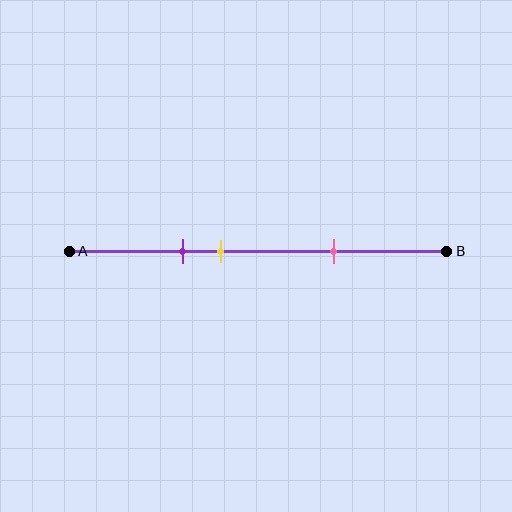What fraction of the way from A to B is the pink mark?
The pink mark is approximately 70% (0.7) of the way from A to B.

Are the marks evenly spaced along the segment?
No, the marks are not evenly spaced.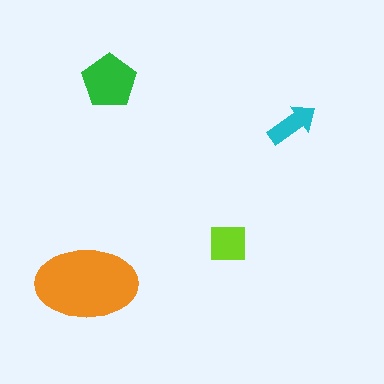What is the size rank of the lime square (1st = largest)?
3rd.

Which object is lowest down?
The orange ellipse is bottommost.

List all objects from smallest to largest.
The cyan arrow, the lime square, the green pentagon, the orange ellipse.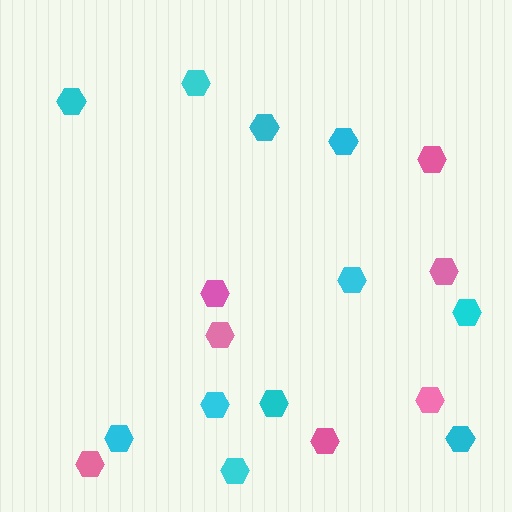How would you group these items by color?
There are 2 groups: one group of cyan hexagons (11) and one group of pink hexagons (7).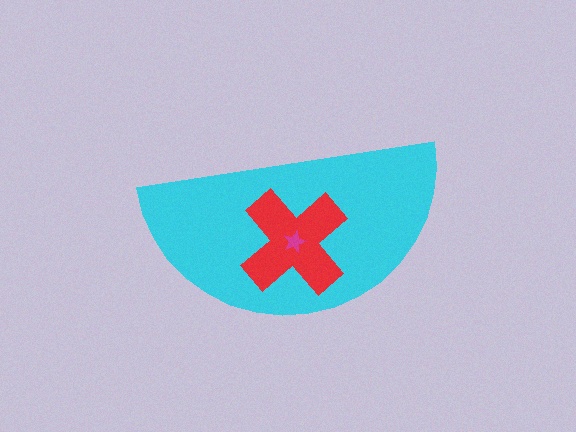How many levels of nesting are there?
3.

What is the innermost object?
The magenta star.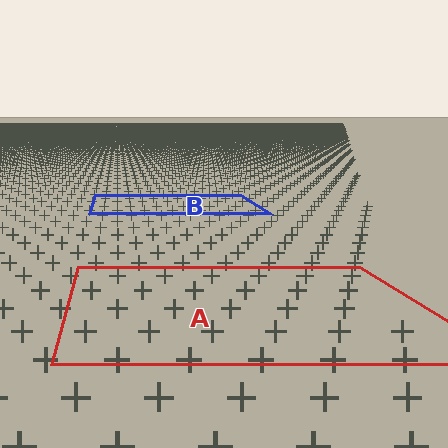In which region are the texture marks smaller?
The texture marks are smaller in region B, because it is farther away.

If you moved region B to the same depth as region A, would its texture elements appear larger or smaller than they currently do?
They would appear larger. At a closer depth, the same texture elements are projected at a bigger on-screen size.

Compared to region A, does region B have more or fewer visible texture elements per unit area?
Region B has more texture elements per unit area — they are packed more densely because it is farther away.